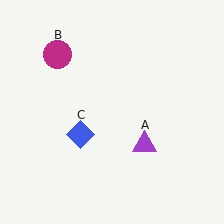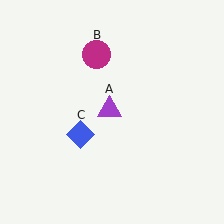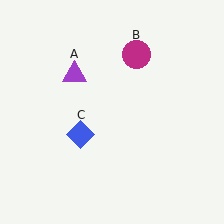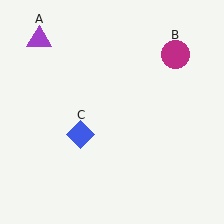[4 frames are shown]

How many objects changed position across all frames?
2 objects changed position: purple triangle (object A), magenta circle (object B).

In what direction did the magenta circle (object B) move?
The magenta circle (object B) moved right.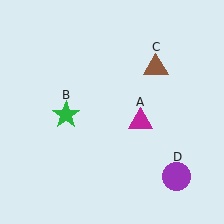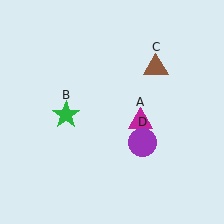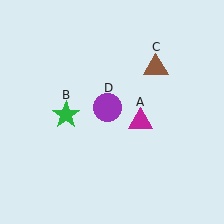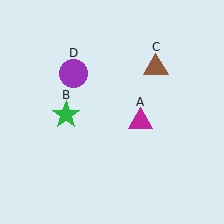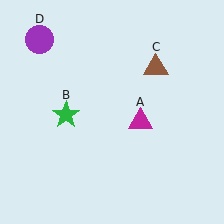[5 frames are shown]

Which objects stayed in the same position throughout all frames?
Magenta triangle (object A) and green star (object B) and brown triangle (object C) remained stationary.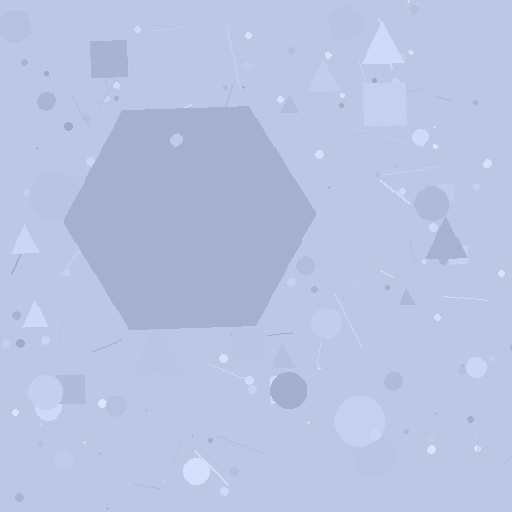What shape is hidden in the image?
A hexagon is hidden in the image.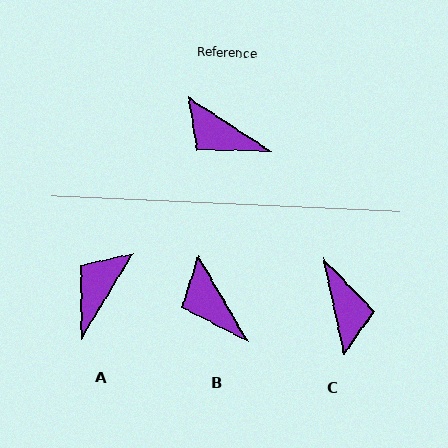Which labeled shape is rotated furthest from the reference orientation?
C, about 135 degrees away.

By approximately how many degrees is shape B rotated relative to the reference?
Approximately 27 degrees clockwise.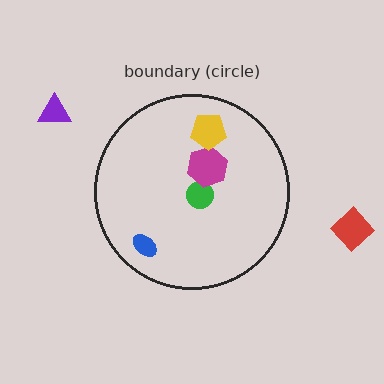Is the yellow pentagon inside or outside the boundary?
Inside.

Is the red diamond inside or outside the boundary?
Outside.